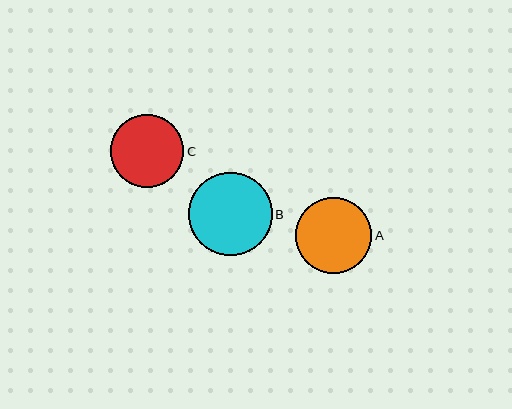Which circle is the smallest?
Circle C is the smallest with a size of approximately 73 pixels.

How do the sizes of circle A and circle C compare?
Circle A and circle C are approximately the same size.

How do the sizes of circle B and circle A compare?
Circle B and circle A are approximately the same size.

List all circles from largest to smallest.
From largest to smallest: B, A, C.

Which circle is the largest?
Circle B is the largest with a size of approximately 83 pixels.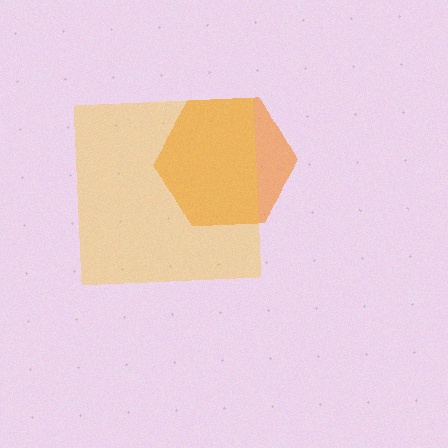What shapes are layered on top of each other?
The layered shapes are: an orange hexagon, a yellow square.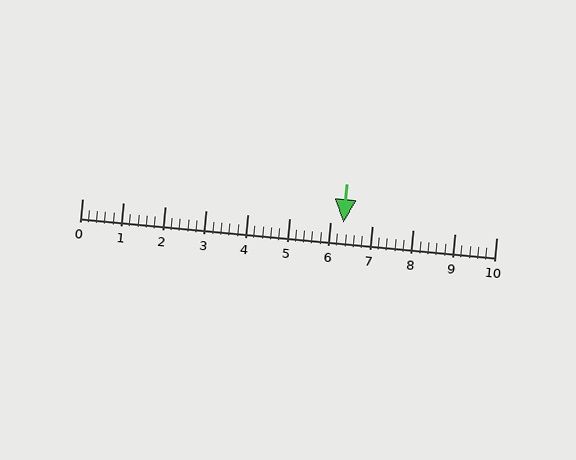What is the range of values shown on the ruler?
The ruler shows values from 0 to 10.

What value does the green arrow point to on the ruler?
The green arrow points to approximately 6.3.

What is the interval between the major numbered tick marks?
The major tick marks are spaced 1 units apart.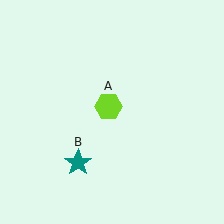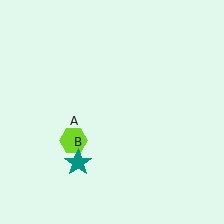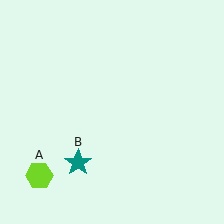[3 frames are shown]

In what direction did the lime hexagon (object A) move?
The lime hexagon (object A) moved down and to the left.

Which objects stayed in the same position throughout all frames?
Teal star (object B) remained stationary.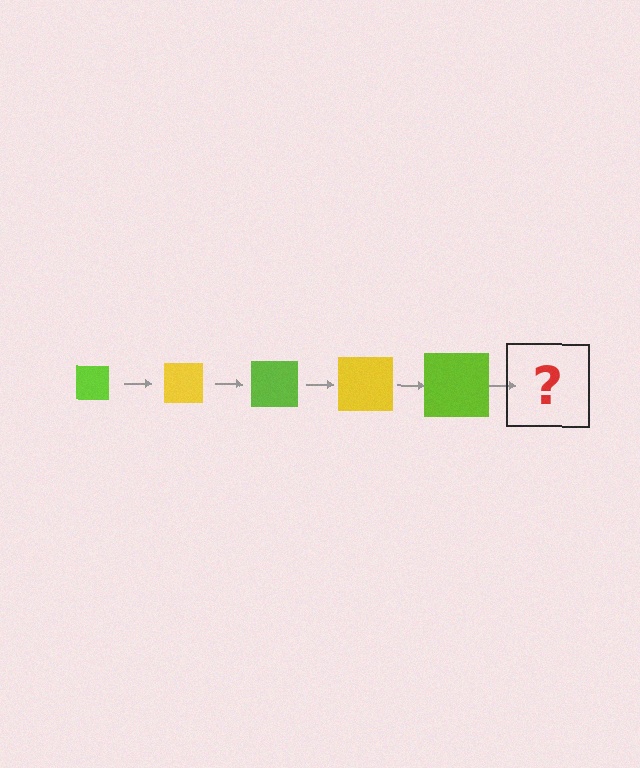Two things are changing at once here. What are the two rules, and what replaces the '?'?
The two rules are that the square grows larger each step and the color cycles through lime and yellow. The '?' should be a yellow square, larger than the previous one.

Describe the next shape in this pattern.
It should be a yellow square, larger than the previous one.